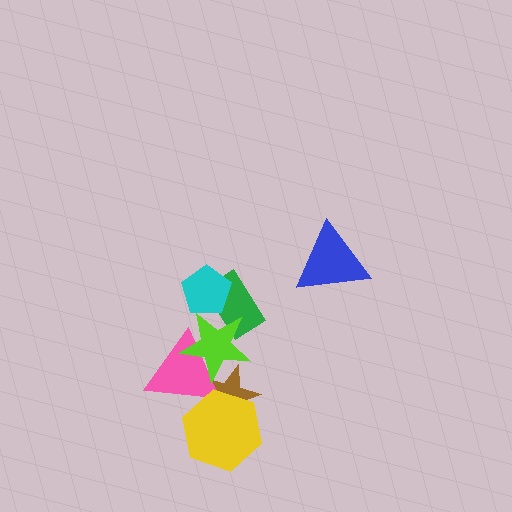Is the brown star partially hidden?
Yes, it is partially covered by another shape.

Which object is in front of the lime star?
The cyan pentagon is in front of the lime star.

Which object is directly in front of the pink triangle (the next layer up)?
The yellow hexagon is directly in front of the pink triangle.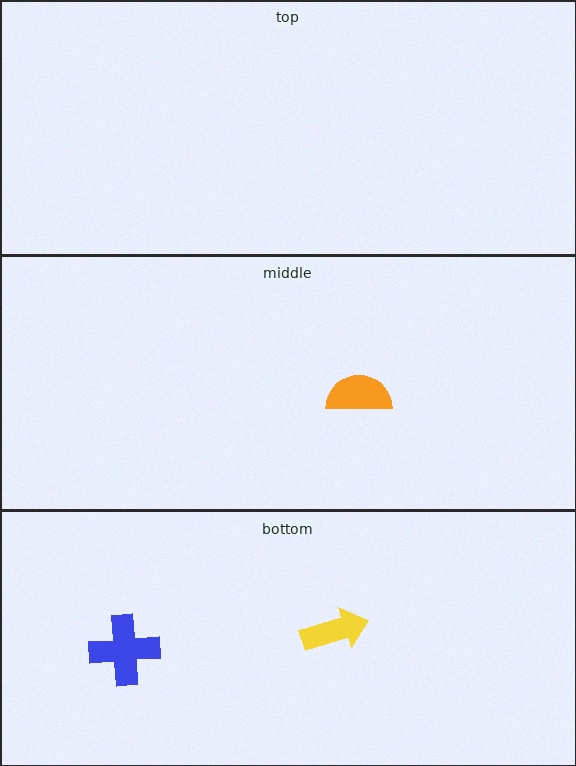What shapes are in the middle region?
The orange semicircle.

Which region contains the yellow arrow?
The bottom region.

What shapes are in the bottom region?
The yellow arrow, the blue cross.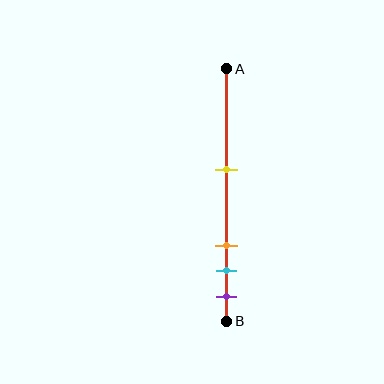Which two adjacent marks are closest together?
The cyan and purple marks are the closest adjacent pair.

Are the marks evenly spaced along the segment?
No, the marks are not evenly spaced.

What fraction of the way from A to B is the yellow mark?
The yellow mark is approximately 40% (0.4) of the way from A to B.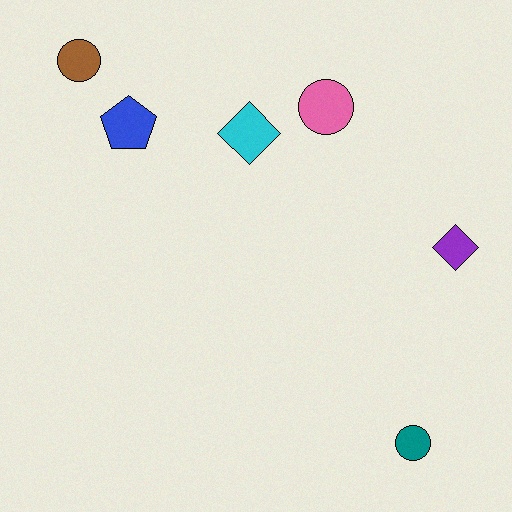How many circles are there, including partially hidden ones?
There are 3 circles.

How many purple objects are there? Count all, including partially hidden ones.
There is 1 purple object.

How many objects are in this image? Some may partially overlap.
There are 6 objects.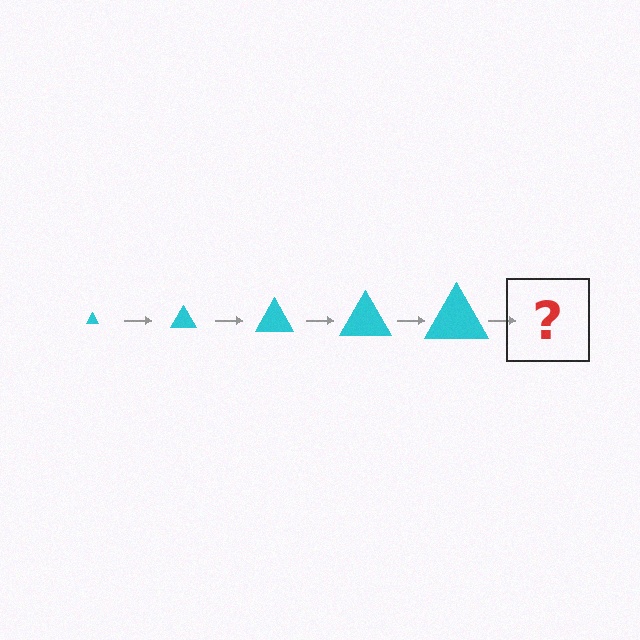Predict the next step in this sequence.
The next step is a cyan triangle, larger than the previous one.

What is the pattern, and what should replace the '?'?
The pattern is that the triangle gets progressively larger each step. The '?' should be a cyan triangle, larger than the previous one.